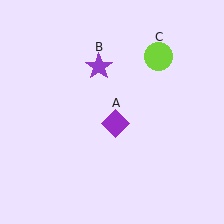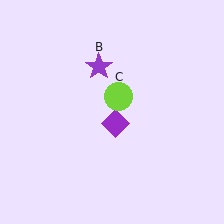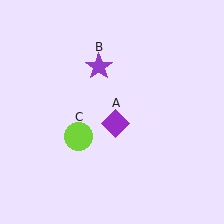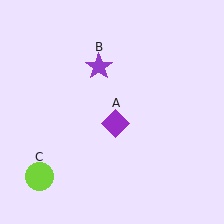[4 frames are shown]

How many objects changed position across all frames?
1 object changed position: lime circle (object C).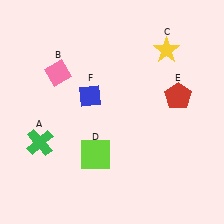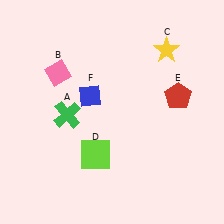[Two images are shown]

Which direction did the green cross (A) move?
The green cross (A) moved up.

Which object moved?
The green cross (A) moved up.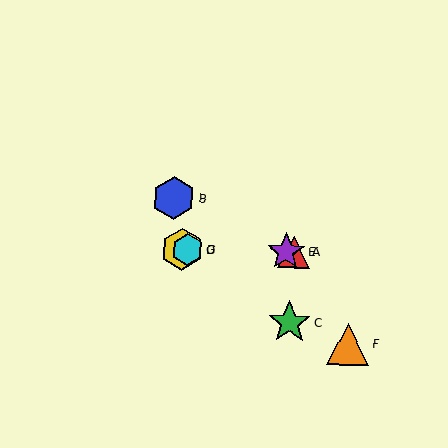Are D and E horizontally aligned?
Yes, both are at y≈250.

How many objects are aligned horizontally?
4 objects (A, D, E, G) are aligned horizontally.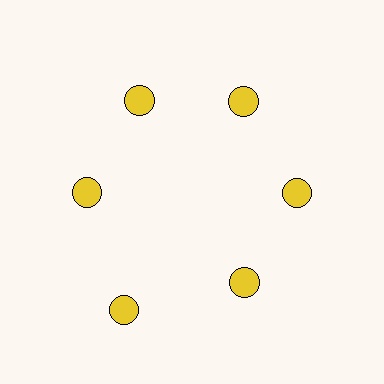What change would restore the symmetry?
The symmetry would be restored by moving it inward, back onto the ring so that all 6 circles sit at equal angles and equal distance from the center.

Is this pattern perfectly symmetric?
No. The 6 yellow circles are arranged in a ring, but one element near the 7 o'clock position is pushed outward from the center, breaking the 6-fold rotational symmetry.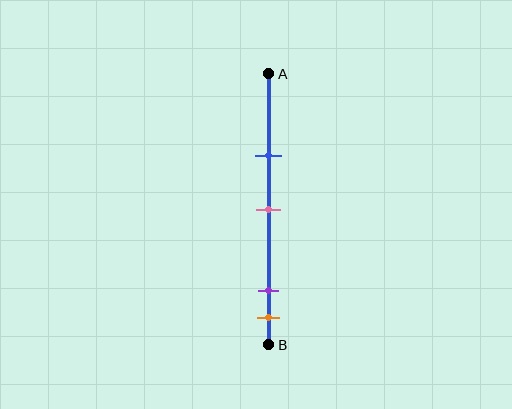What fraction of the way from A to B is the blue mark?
The blue mark is approximately 30% (0.3) of the way from A to B.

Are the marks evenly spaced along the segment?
No, the marks are not evenly spaced.